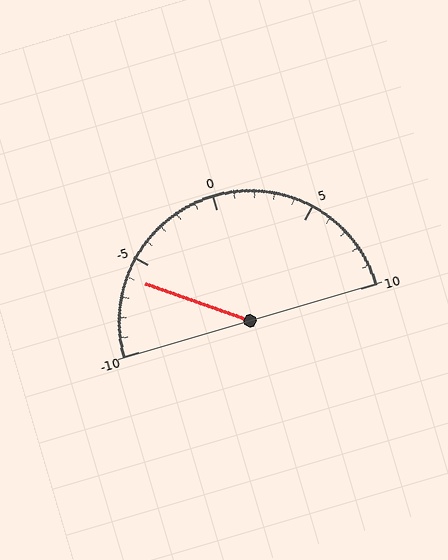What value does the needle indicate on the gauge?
The needle indicates approximately -6.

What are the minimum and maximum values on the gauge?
The gauge ranges from -10 to 10.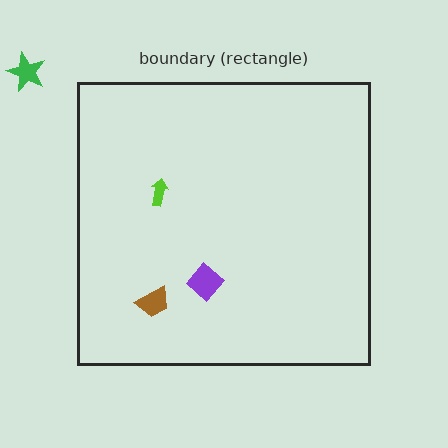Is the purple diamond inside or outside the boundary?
Inside.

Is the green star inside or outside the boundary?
Outside.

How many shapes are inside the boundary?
3 inside, 1 outside.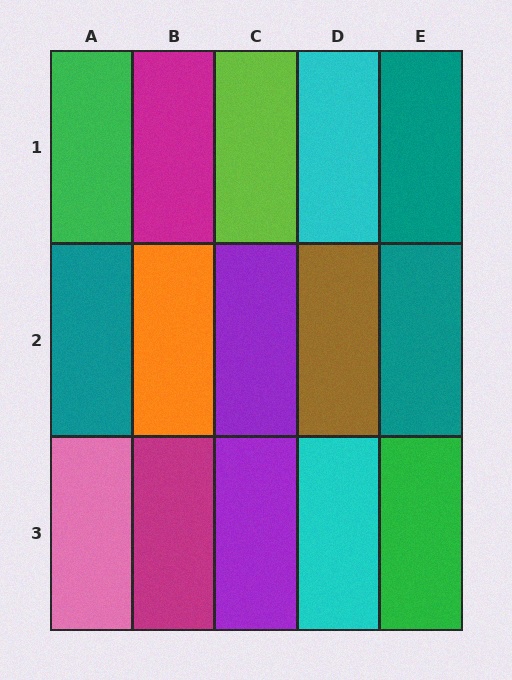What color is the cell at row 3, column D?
Cyan.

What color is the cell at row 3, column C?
Purple.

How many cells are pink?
1 cell is pink.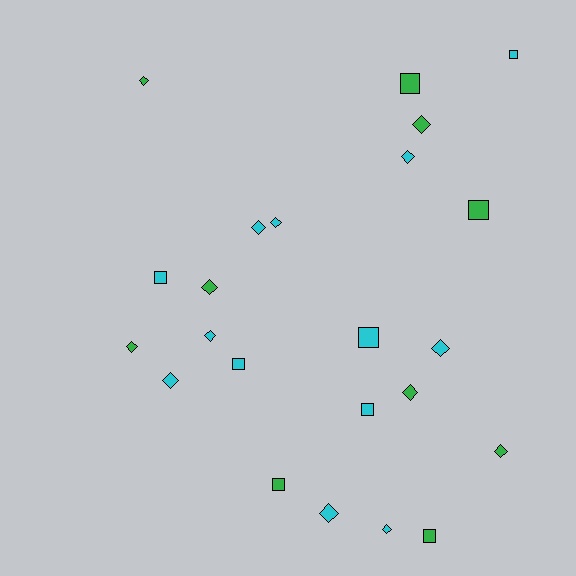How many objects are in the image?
There are 23 objects.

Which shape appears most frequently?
Diamond, with 14 objects.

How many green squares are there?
There are 4 green squares.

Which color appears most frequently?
Cyan, with 13 objects.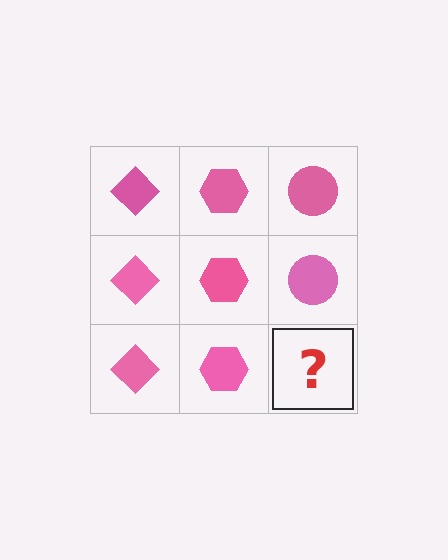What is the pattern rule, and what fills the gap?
The rule is that each column has a consistent shape. The gap should be filled with a pink circle.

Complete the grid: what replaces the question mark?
The question mark should be replaced with a pink circle.